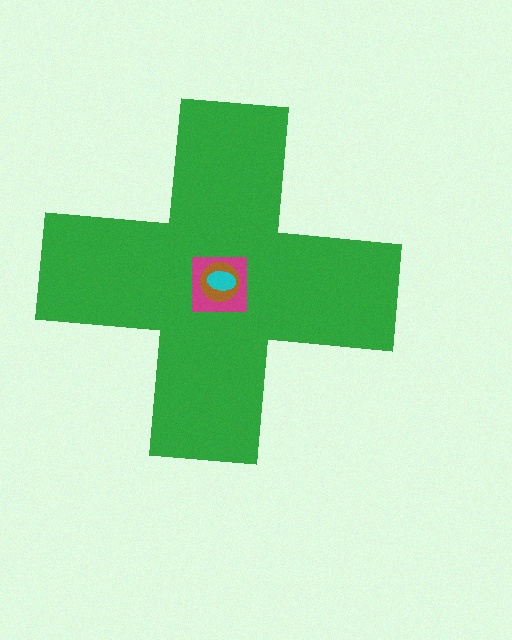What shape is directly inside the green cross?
The magenta square.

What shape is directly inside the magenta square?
The brown circle.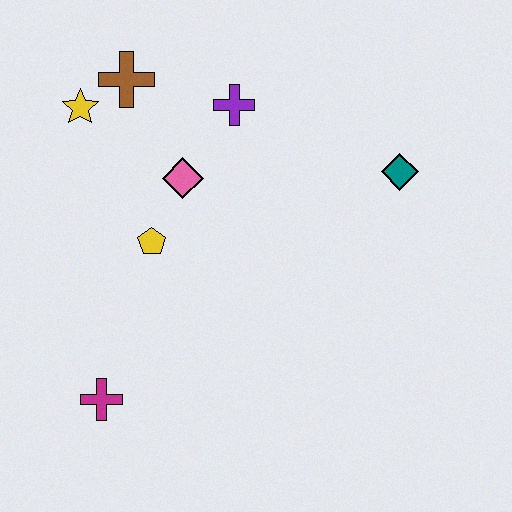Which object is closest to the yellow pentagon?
The pink diamond is closest to the yellow pentagon.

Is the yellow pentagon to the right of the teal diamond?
No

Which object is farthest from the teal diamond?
The magenta cross is farthest from the teal diamond.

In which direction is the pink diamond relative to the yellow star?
The pink diamond is to the right of the yellow star.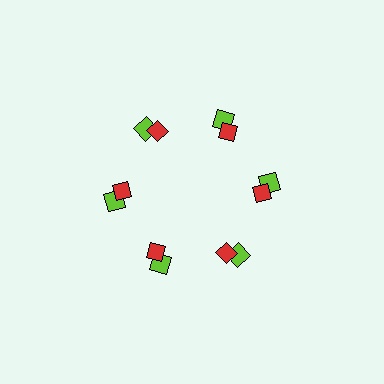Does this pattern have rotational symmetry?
Yes, this pattern has 6-fold rotational symmetry. It looks the same after rotating 60 degrees around the center.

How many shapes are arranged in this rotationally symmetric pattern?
There are 12 shapes, arranged in 6 groups of 2.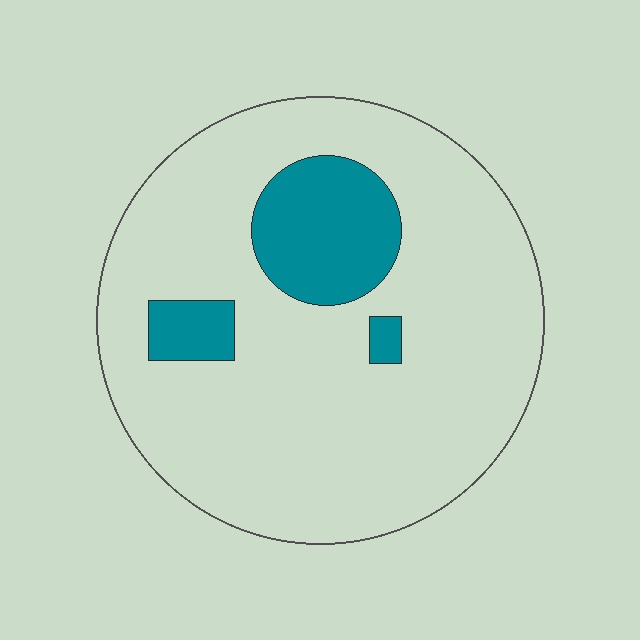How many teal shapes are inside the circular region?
3.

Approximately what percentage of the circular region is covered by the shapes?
Approximately 15%.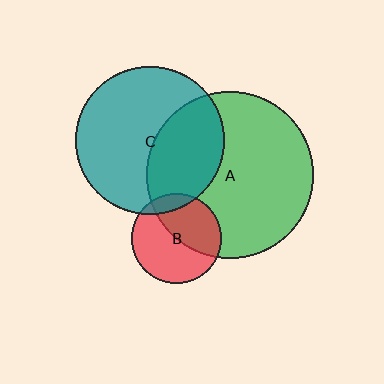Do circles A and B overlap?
Yes.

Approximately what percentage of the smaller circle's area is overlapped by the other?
Approximately 45%.